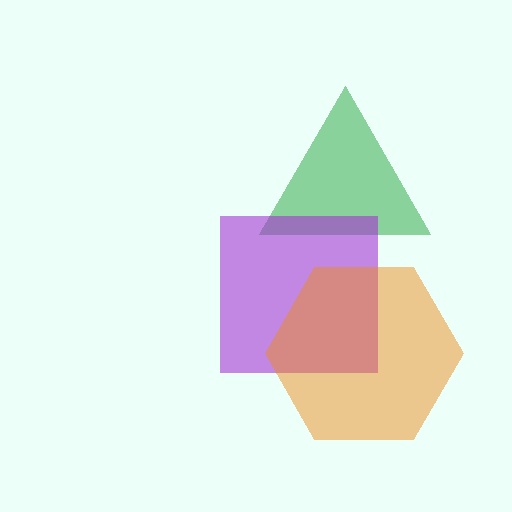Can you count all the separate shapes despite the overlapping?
Yes, there are 3 separate shapes.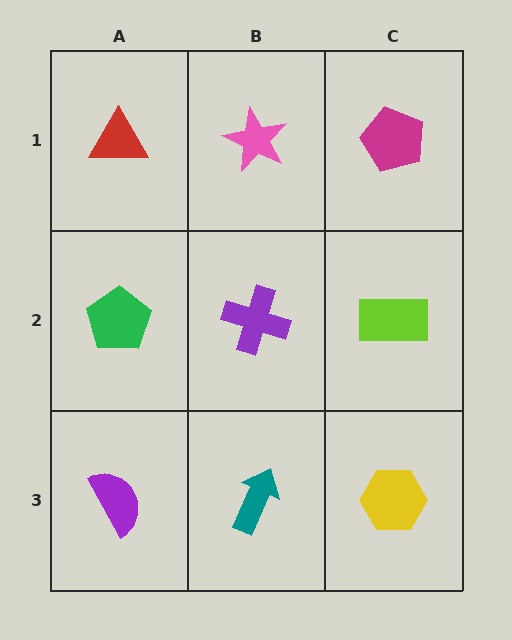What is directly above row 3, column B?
A purple cross.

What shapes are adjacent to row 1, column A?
A green pentagon (row 2, column A), a pink star (row 1, column B).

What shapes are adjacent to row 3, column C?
A lime rectangle (row 2, column C), a teal arrow (row 3, column B).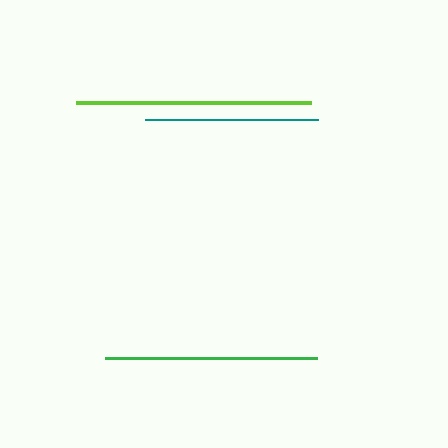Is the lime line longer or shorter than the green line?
The lime line is longer than the green line.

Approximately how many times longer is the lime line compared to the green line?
The lime line is approximately 1.1 times the length of the green line.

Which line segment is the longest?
The lime line is the longest at approximately 235 pixels.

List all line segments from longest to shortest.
From longest to shortest: lime, green, teal.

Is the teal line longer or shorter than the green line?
The green line is longer than the teal line.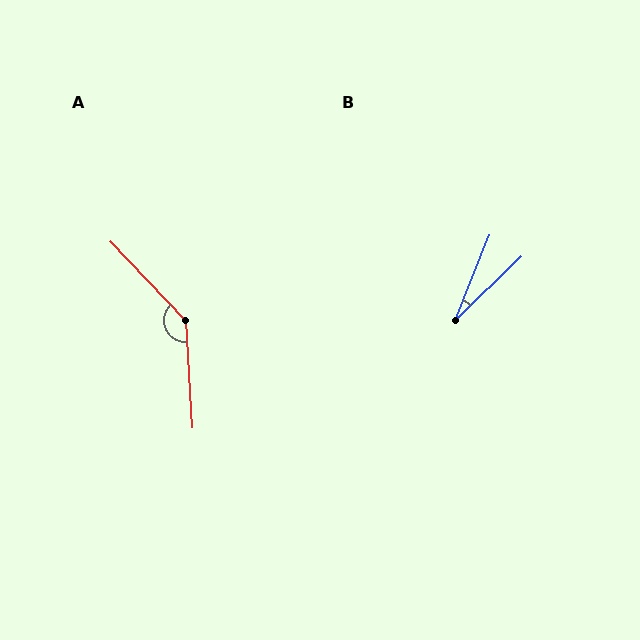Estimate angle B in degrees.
Approximately 24 degrees.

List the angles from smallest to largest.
B (24°), A (140°).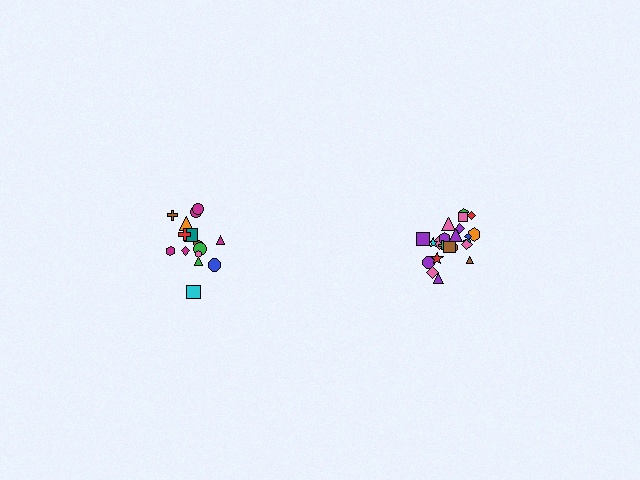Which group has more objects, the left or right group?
The right group.